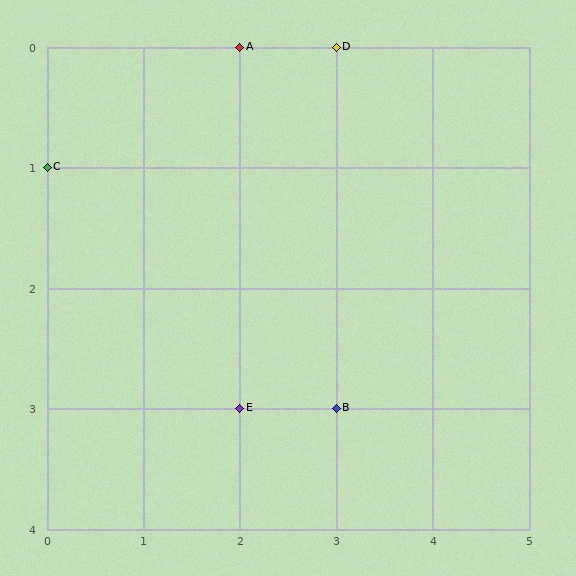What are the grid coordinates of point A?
Point A is at grid coordinates (2, 0).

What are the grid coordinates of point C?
Point C is at grid coordinates (0, 1).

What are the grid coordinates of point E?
Point E is at grid coordinates (2, 3).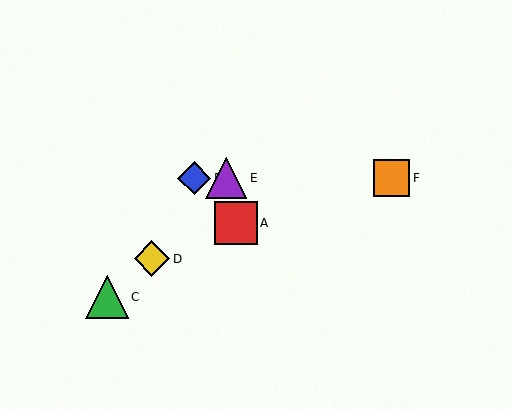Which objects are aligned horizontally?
Objects B, E, F are aligned horizontally.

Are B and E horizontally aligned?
Yes, both are at y≈178.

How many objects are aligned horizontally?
3 objects (B, E, F) are aligned horizontally.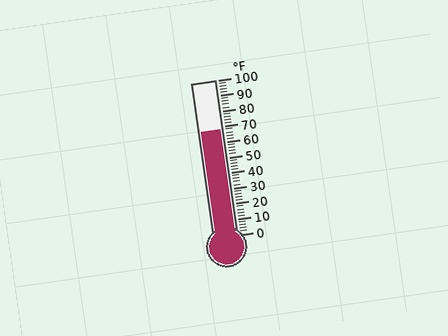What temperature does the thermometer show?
The thermometer shows approximately 68°F.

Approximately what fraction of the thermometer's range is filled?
The thermometer is filled to approximately 70% of its range.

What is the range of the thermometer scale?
The thermometer scale ranges from 0°F to 100°F.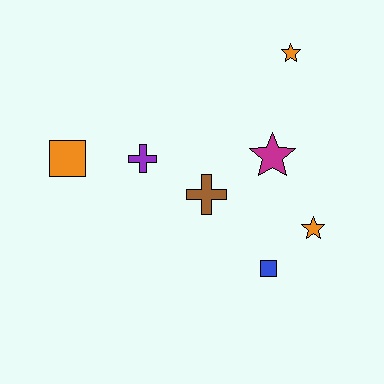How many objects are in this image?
There are 7 objects.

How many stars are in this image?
There are 3 stars.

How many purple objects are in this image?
There is 1 purple object.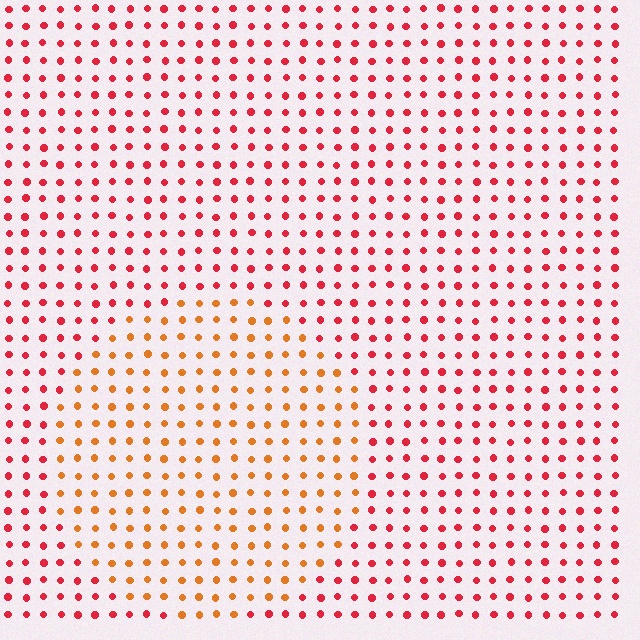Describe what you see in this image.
The image is filled with small red elements in a uniform arrangement. A circle-shaped region is visible where the elements are tinted to a slightly different hue, forming a subtle color boundary.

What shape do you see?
I see a circle.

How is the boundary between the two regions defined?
The boundary is defined purely by a slight shift in hue (about 36 degrees). Spacing, size, and orientation are identical on both sides.